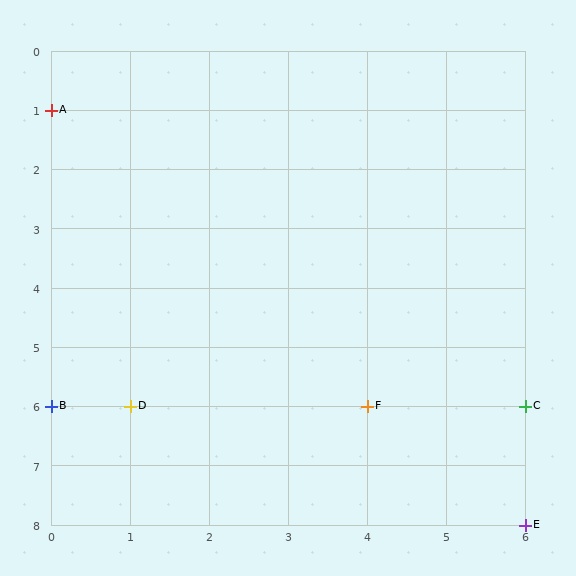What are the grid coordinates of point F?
Point F is at grid coordinates (4, 6).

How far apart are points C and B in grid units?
Points C and B are 6 columns apart.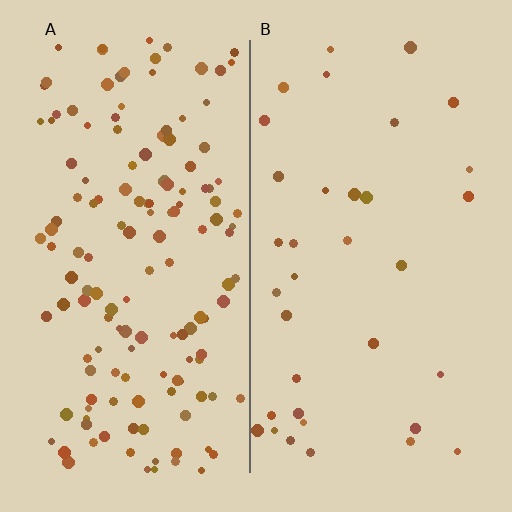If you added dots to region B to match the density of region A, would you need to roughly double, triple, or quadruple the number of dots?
Approximately quadruple.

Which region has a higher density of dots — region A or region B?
A (the left).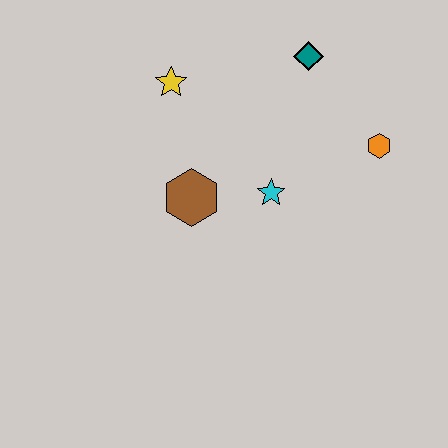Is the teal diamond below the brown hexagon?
No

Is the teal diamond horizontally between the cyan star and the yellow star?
No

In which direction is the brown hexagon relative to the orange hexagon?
The brown hexagon is to the left of the orange hexagon.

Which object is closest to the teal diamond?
The orange hexagon is closest to the teal diamond.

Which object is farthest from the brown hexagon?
The orange hexagon is farthest from the brown hexagon.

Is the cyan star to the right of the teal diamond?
No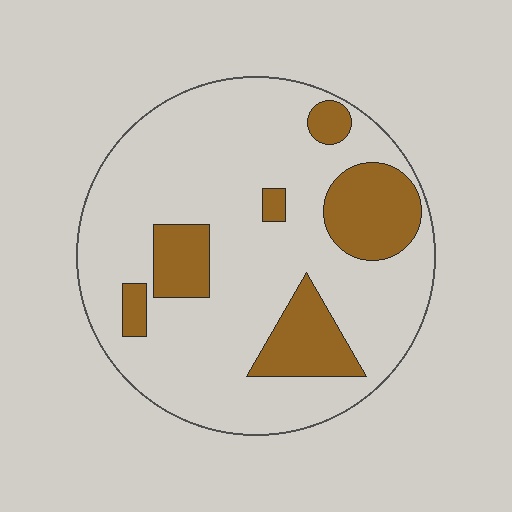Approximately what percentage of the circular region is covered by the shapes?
Approximately 20%.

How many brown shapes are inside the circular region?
6.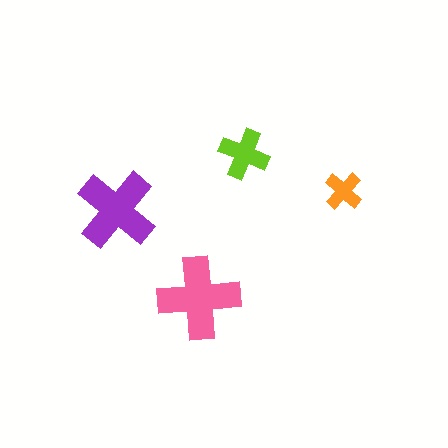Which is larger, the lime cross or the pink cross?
The pink one.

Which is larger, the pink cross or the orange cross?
The pink one.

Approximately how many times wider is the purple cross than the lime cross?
About 1.5 times wider.